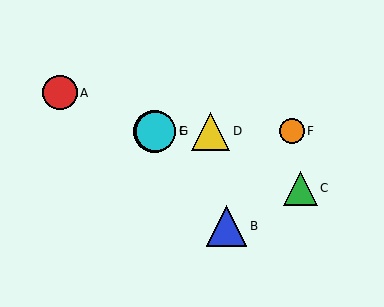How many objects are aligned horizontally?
4 objects (D, E, F, G) are aligned horizontally.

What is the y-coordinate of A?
Object A is at y≈93.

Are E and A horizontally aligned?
No, E is at y≈131 and A is at y≈93.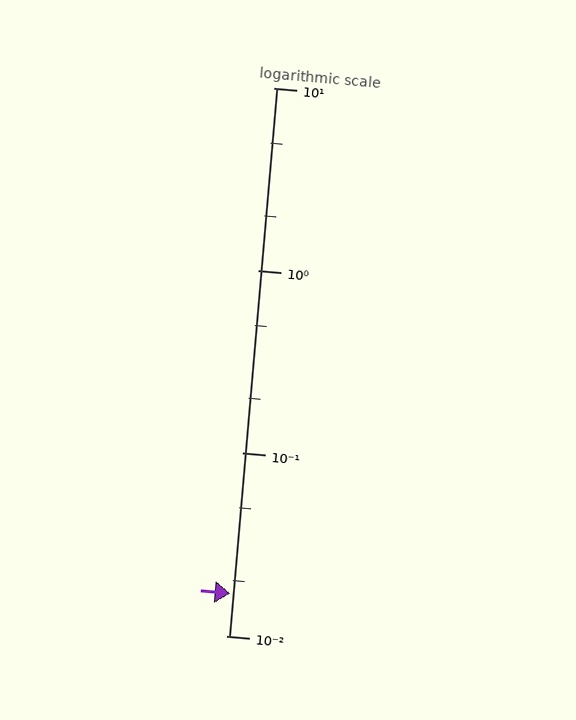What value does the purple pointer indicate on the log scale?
The pointer indicates approximately 0.017.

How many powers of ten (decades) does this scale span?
The scale spans 3 decades, from 0.01 to 10.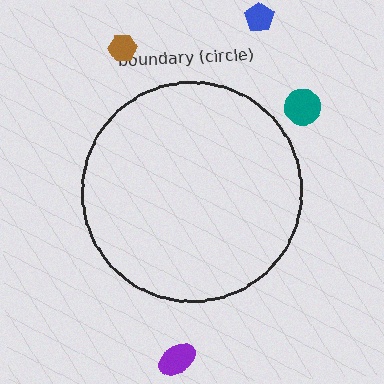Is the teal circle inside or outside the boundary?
Outside.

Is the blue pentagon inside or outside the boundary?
Outside.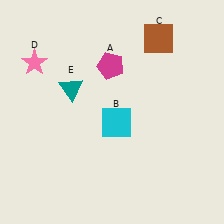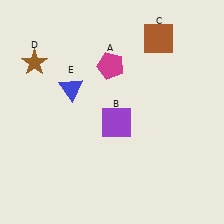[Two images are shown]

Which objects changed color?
B changed from cyan to purple. D changed from pink to brown. E changed from teal to blue.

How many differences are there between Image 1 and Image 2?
There are 3 differences between the two images.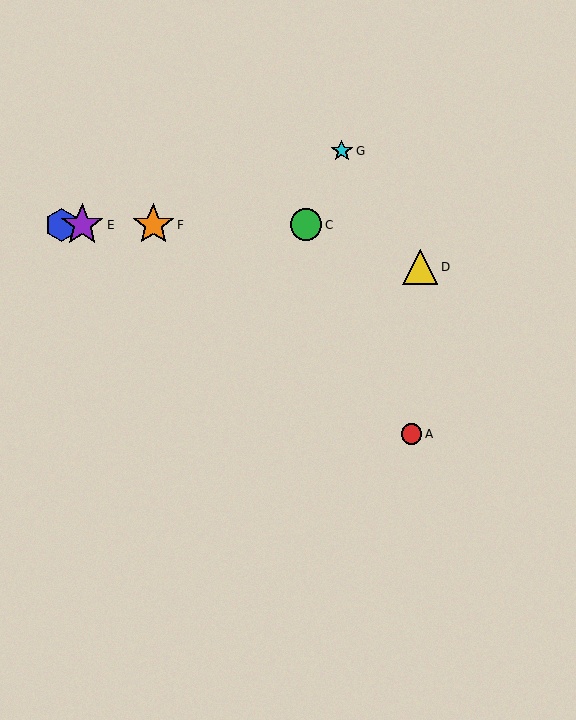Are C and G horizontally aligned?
No, C is at y≈225 and G is at y≈151.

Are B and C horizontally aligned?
Yes, both are at y≈225.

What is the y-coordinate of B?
Object B is at y≈225.